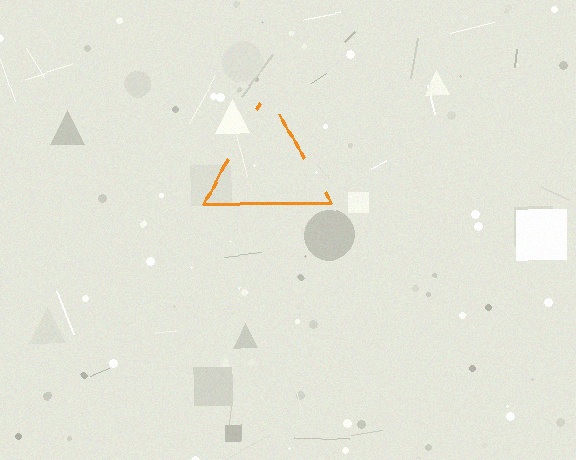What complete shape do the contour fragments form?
The contour fragments form a triangle.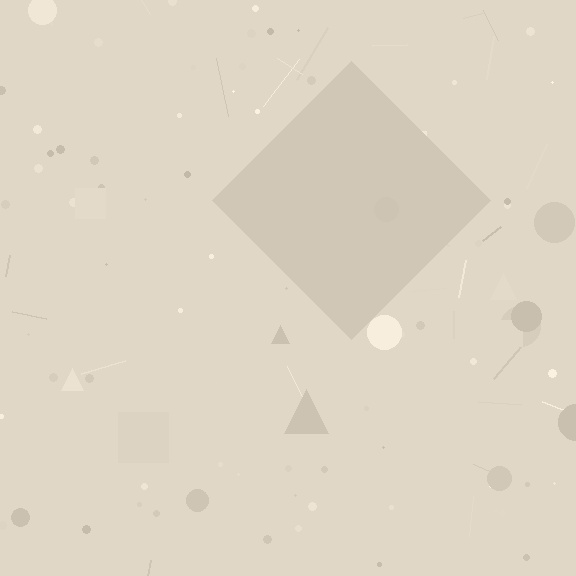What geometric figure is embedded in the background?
A diamond is embedded in the background.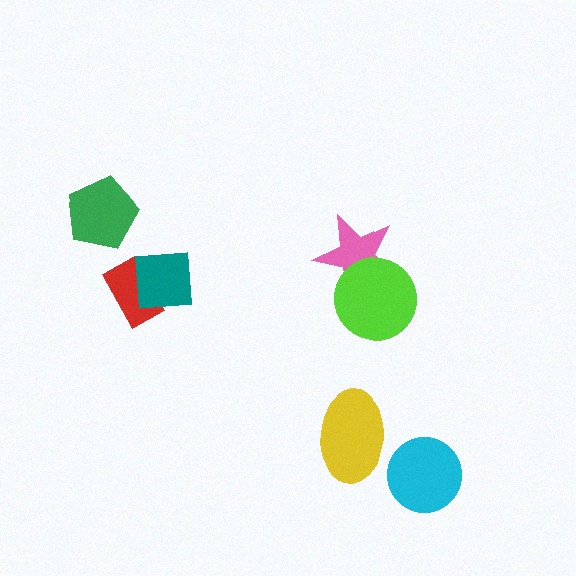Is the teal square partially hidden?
No, no other shape covers it.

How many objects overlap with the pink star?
1 object overlaps with the pink star.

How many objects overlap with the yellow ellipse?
0 objects overlap with the yellow ellipse.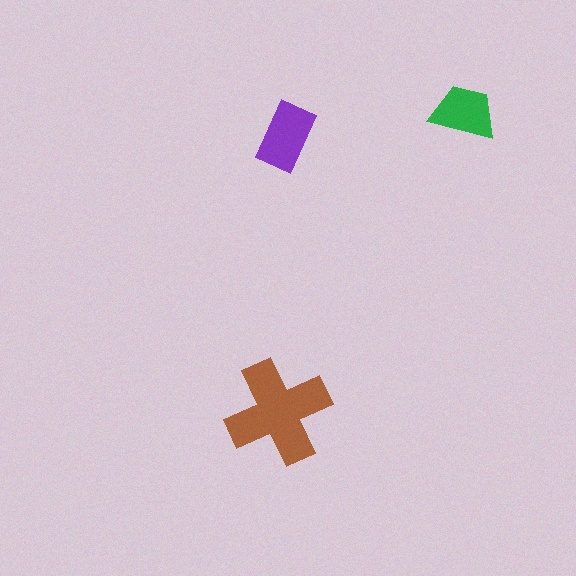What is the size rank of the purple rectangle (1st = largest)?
2nd.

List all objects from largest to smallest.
The brown cross, the purple rectangle, the green trapezoid.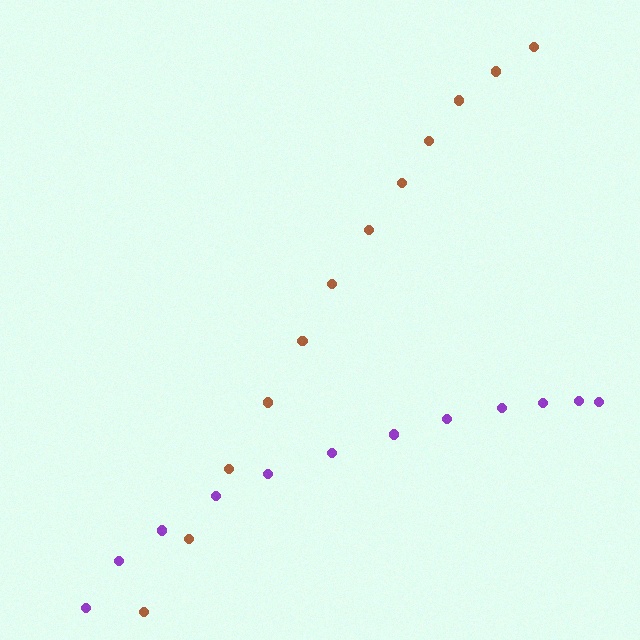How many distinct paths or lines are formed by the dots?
There are 2 distinct paths.